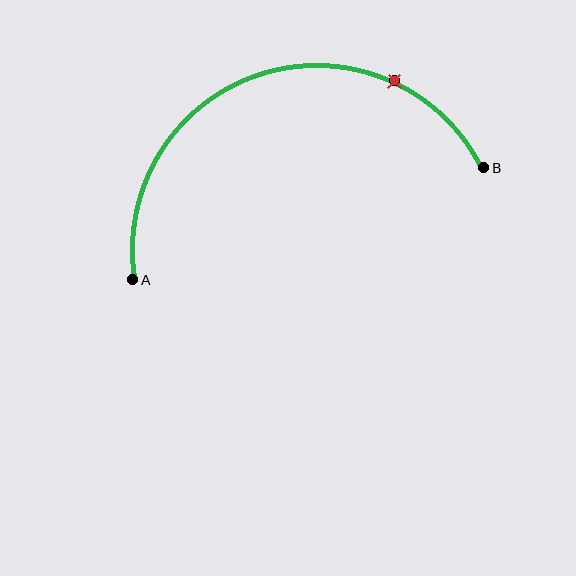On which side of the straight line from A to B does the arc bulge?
The arc bulges above the straight line connecting A and B.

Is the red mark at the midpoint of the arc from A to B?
No. The red mark lies on the arc but is closer to endpoint B. The arc midpoint would be at the point on the curve equidistant along the arc from both A and B.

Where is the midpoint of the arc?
The arc midpoint is the point on the curve farthest from the straight line joining A and B. It sits above that line.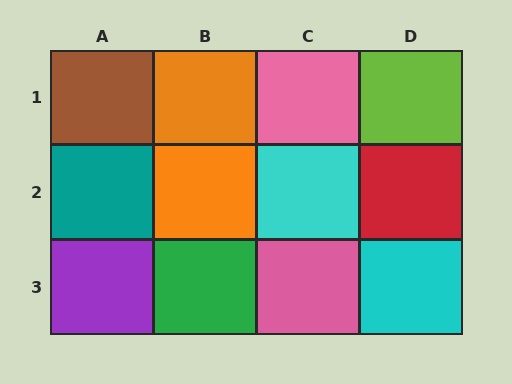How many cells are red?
1 cell is red.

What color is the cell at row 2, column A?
Teal.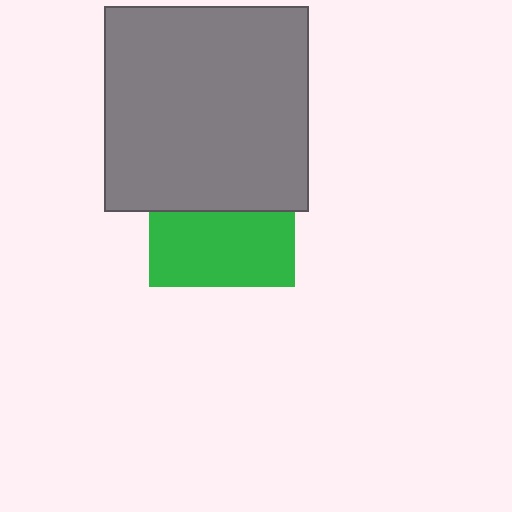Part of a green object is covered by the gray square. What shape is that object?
It is a square.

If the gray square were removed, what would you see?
You would see the complete green square.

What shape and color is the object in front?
The object in front is a gray square.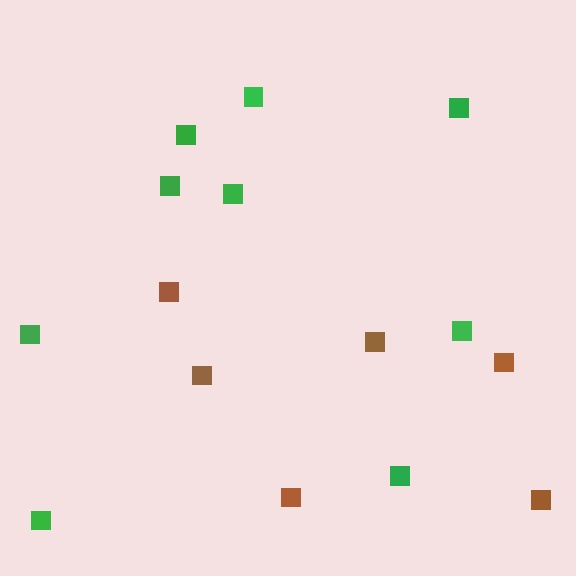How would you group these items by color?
There are 2 groups: one group of brown squares (6) and one group of green squares (9).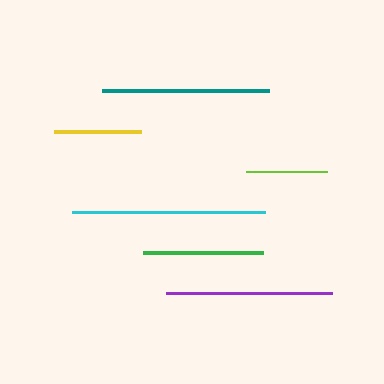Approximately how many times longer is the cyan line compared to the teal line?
The cyan line is approximately 1.2 times the length of the teal line.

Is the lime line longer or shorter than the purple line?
The purple line is longer than the lime line.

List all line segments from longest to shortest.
From longest to shortest: cyan, teal, purple, green, yellow, lime.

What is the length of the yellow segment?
The yellow segment is approximately 87 pixels long.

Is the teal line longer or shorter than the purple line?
The teal line is longer than the purple line.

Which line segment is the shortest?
The lime line is the shortest at approximately 81 pixels.